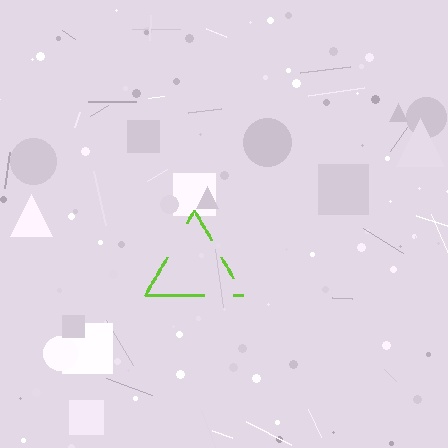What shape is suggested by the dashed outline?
The dashed outline suggests a triangle.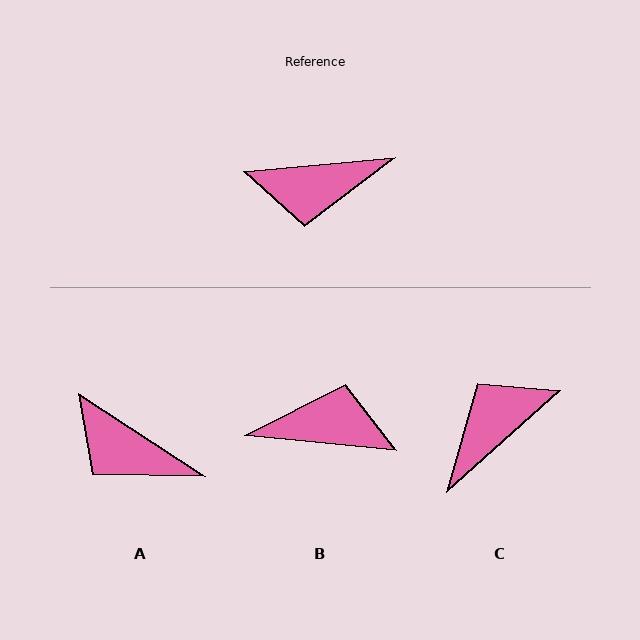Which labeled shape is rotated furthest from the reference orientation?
B, about 169 degrees away.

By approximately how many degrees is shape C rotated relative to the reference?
Approximately 143 degrees clockwise.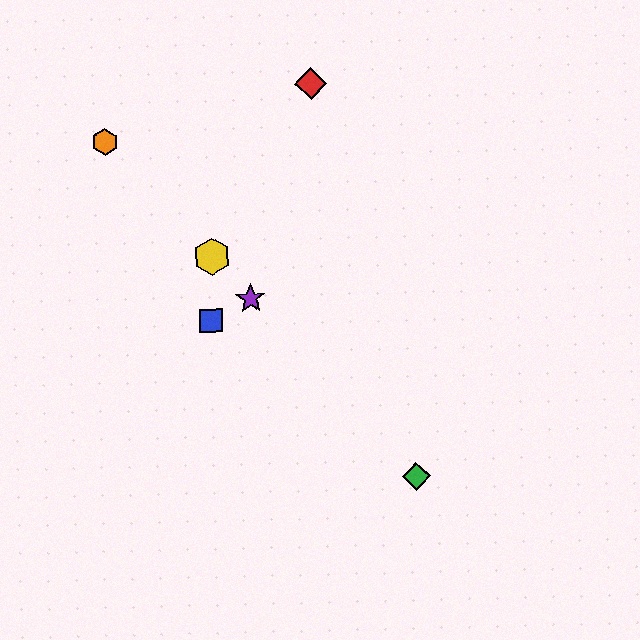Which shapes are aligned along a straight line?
The green diamond, the yellow hexagon, the purple star, the orange hexagon are aligned along a straight line.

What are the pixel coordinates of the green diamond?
The green diamond is at (416, 476).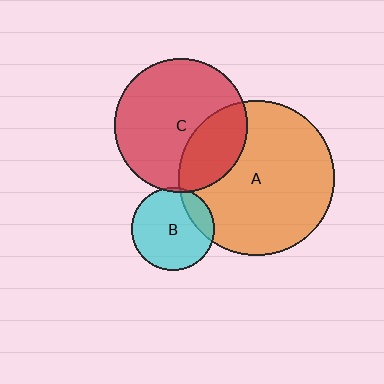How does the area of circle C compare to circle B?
Approximately 2.6 times.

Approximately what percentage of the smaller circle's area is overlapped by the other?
Approximately 30%.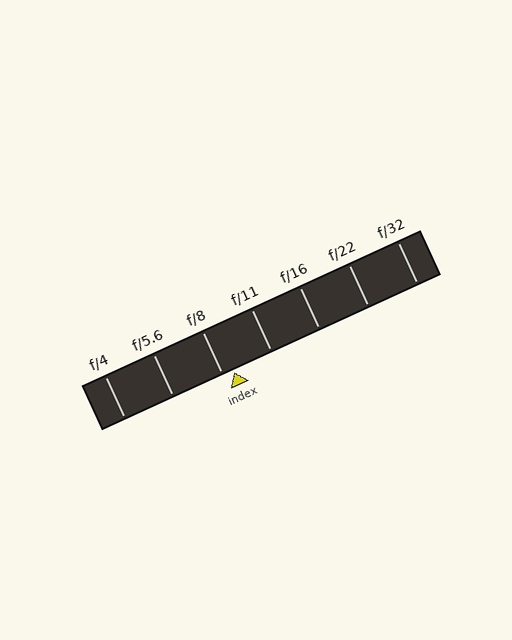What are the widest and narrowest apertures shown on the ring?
The widest aperture shown is f/4 and the narrowest is f/32.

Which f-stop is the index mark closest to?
The index mark is closest to f/8.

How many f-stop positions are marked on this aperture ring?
There are 7 f-stop positions marked.